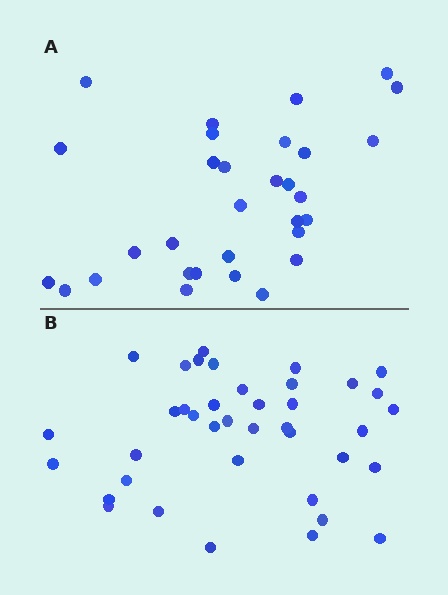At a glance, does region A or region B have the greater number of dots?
Region B (the bottom region) has more dots.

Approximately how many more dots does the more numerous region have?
Region B has roughly 8 or so more dots than region A.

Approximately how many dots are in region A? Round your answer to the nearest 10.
About 30 dots. (The exact count is 31, which rounds to 30.)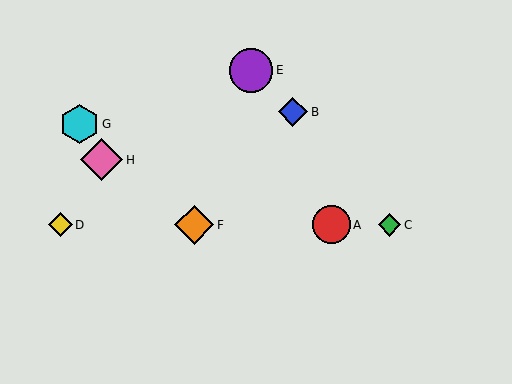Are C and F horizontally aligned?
Yes, both are at y≈225.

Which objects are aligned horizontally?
Objects A, C, D, F are aligned horizontally.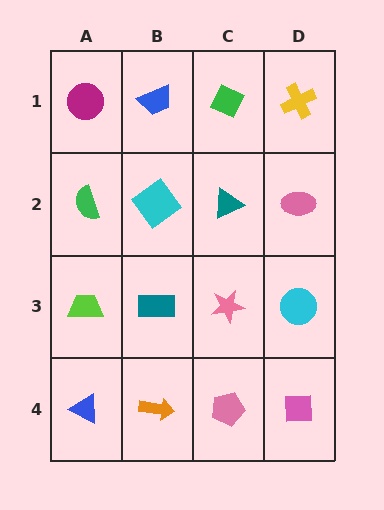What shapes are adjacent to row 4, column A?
A lime trapezoid (row 3, column A), an orange arrow (row 4, column B).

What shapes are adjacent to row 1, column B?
A cyan diamond (row 2, column B), a magenta circle (row 1, column A), a green diamond (row 1, column C).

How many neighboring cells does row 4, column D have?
2.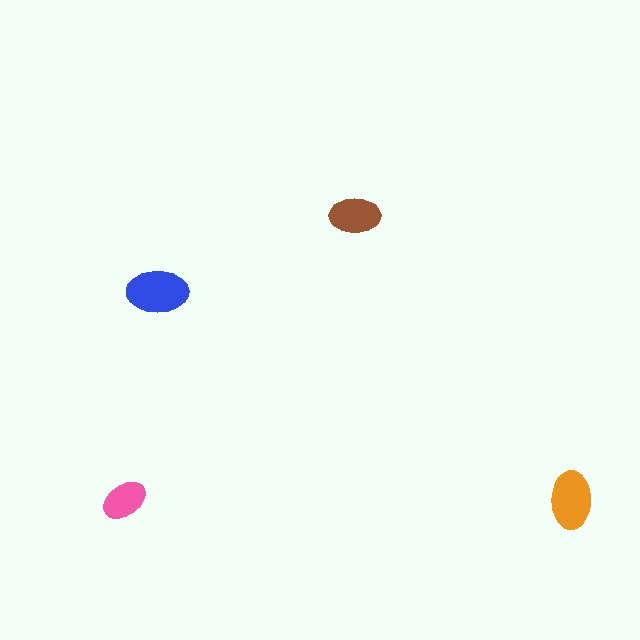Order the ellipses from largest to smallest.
the blue one, the orange one, the brown one, the pink one.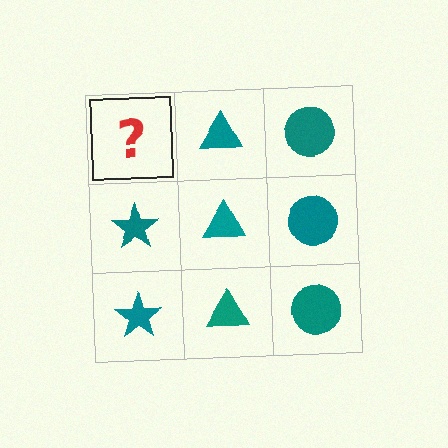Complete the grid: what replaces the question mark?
The question mark should be replaced with a teal star.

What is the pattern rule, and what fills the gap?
The rule is that each column has a consistent shape. The gap should be filled with a teal star.